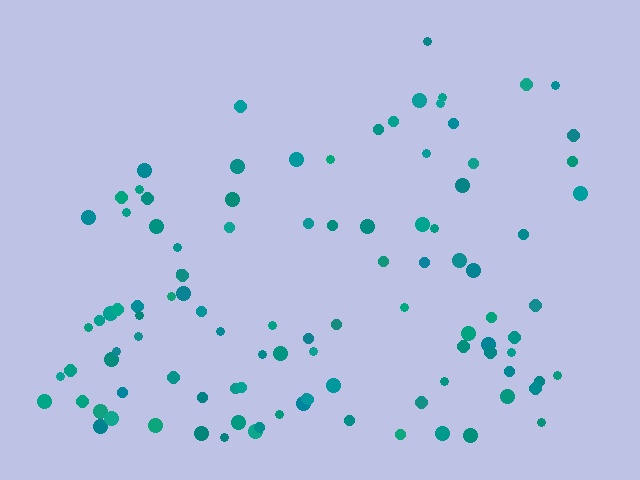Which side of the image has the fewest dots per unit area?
The top.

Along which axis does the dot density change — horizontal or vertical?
Vertical.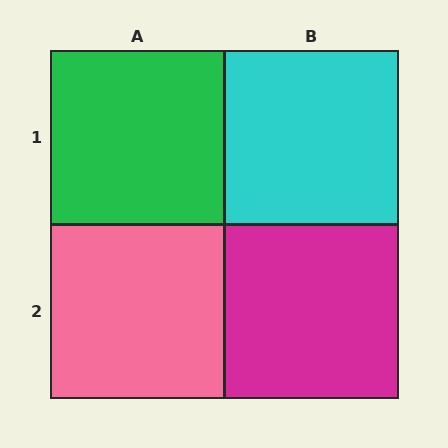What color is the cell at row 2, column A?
Pink.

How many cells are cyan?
1 cell is cyan.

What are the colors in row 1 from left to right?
Green, cyan.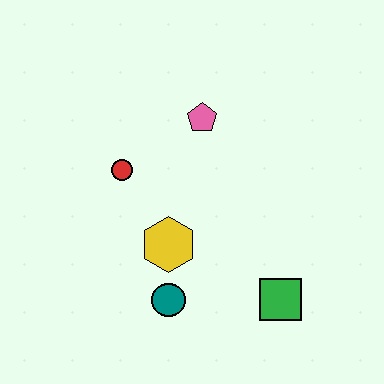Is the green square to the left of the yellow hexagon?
No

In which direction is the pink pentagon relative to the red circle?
The pink pentagon is to the right of the red circle.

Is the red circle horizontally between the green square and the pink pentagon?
No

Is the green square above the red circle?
No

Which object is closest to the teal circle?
The yellow hexagon is closest to the teal circle.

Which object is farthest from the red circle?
The green square is farthest from the red circle.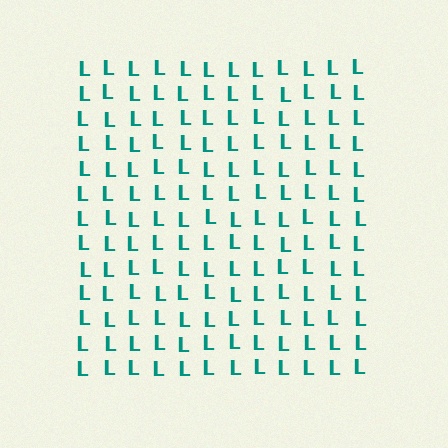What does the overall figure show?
The overall figure shows a square.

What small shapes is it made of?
It is made of small letter L's.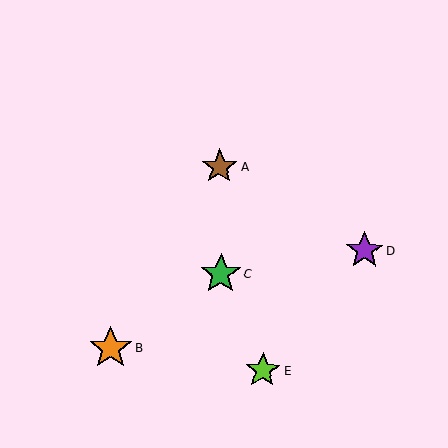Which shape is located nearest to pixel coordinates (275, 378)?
The lime star (labeled E) at (263, 371) is nearest to that location.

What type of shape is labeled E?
Shape E is a lime star.